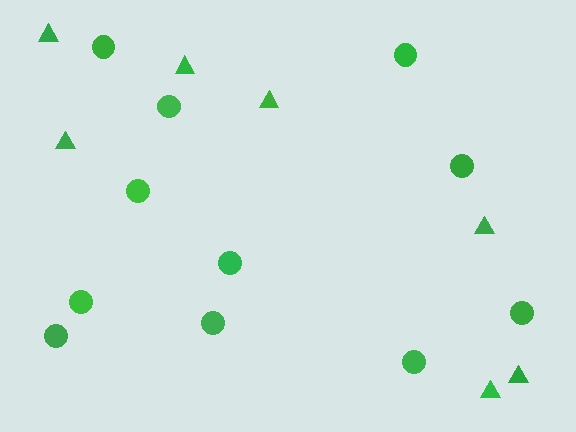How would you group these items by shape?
There are 2 groups: one group of circles (11) and one group of triangles (7).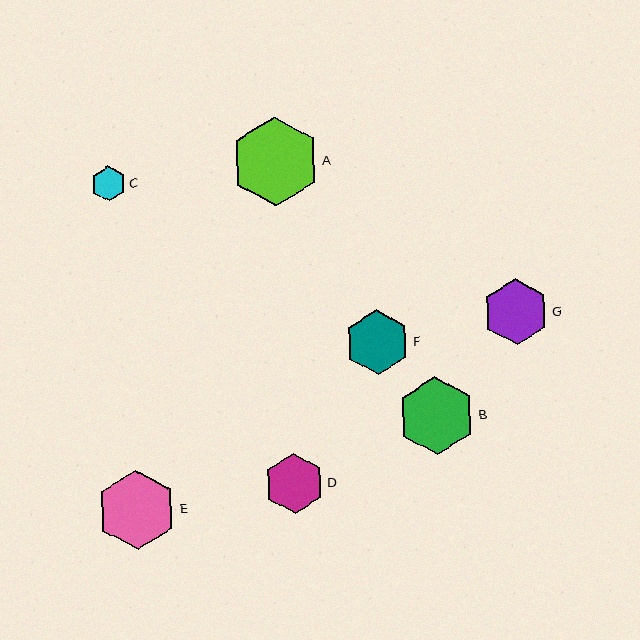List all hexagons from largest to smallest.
From largest to smallest: A, E, B, G, F, D, C.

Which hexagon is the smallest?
Hexagon C is the smallest with a size of approximately 35 pixels.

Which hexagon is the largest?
Hexagon A is the largest with a size of approximately 89 pixels.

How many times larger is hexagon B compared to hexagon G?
Hexagon B is approximately 1.2 times the size of hexagon G.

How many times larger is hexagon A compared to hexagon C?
Hexagon A is approximately 2.5 times the size of hexagon C.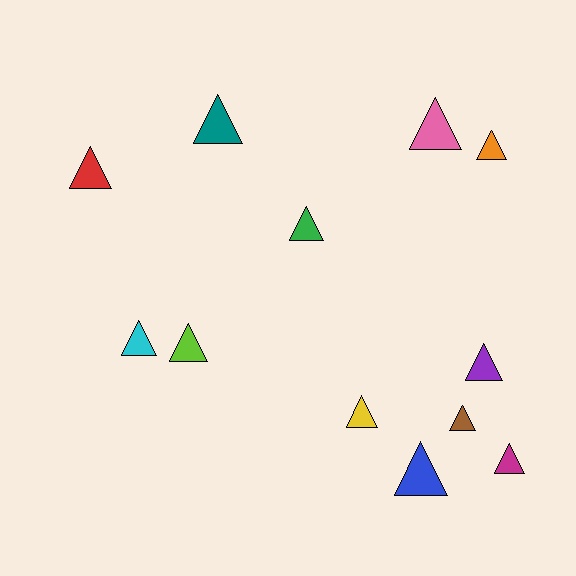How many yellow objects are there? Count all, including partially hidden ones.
There is 1 yellow object.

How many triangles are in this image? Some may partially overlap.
There are 12 triangles.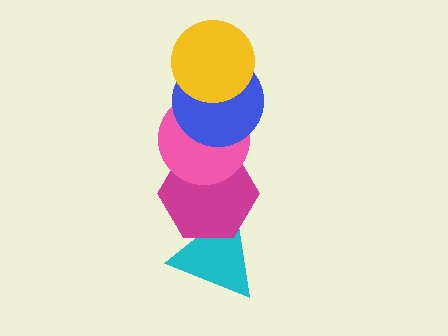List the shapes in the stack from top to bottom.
From top to bottom: the yellow circle, the blue circle, the pink circle, the magenta hexagon, the cyan triangle.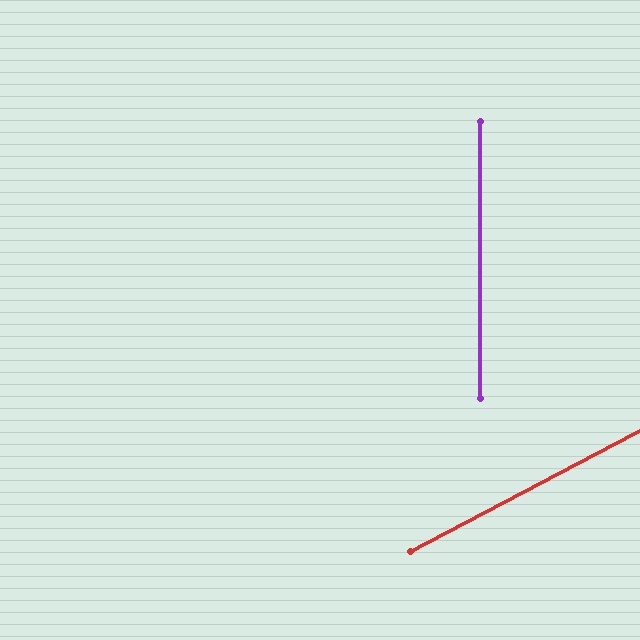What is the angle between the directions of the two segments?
Approximately 62 degrees.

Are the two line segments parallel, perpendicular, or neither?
Neither parallel nor perpendicular — they differ by about 62°.